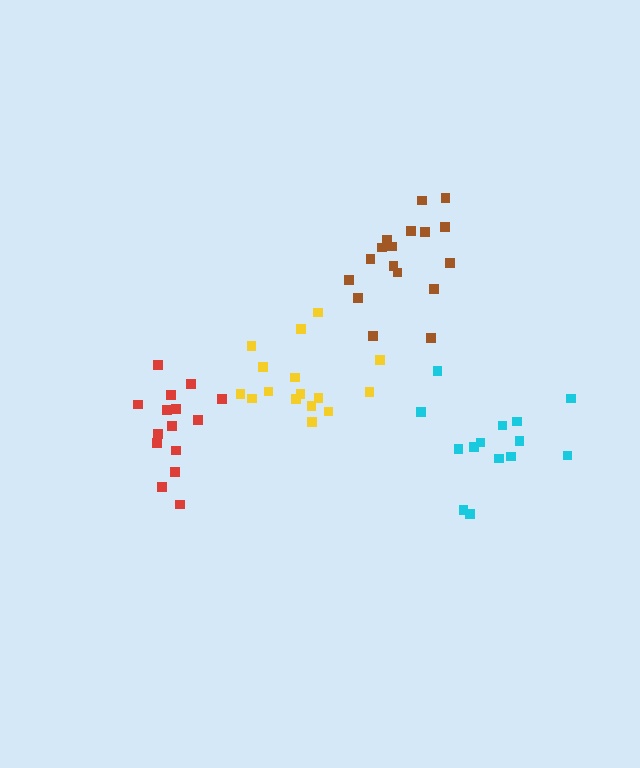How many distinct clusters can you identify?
There are 4 distinct clusters.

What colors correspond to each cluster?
The clusters are colored: brown, cyan, yellow, red.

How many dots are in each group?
Group 1: 17 dots, Group 2: 14 dots, Group 3: 16 dots, Group 4: 15 dots (62 total).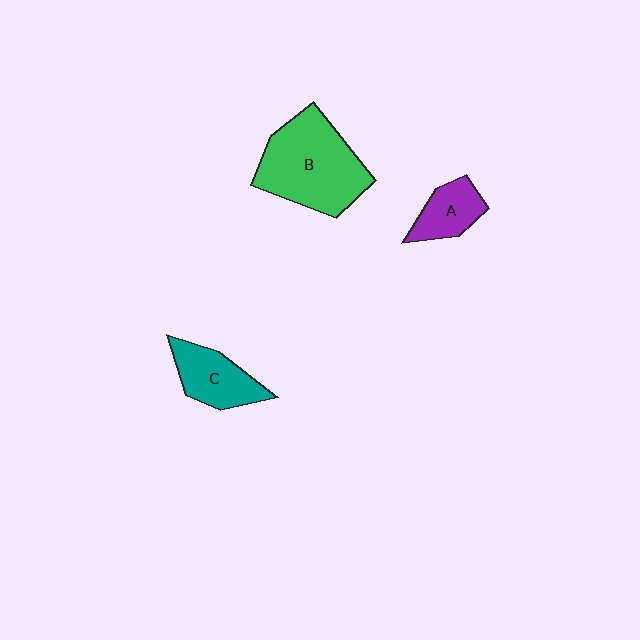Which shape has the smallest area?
Shape A (purple).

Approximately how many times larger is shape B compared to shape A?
Approximately 2.5 times.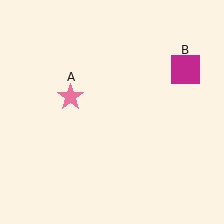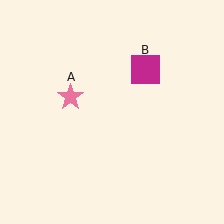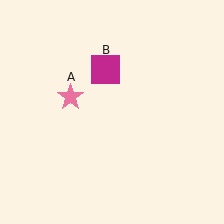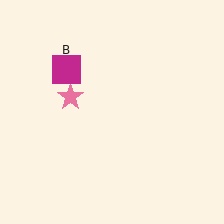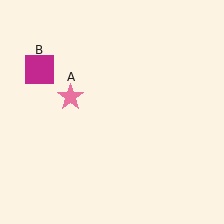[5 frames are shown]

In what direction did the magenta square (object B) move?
The magenta square (object B) moved left.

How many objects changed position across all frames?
1 object changed position: magenta square (object B).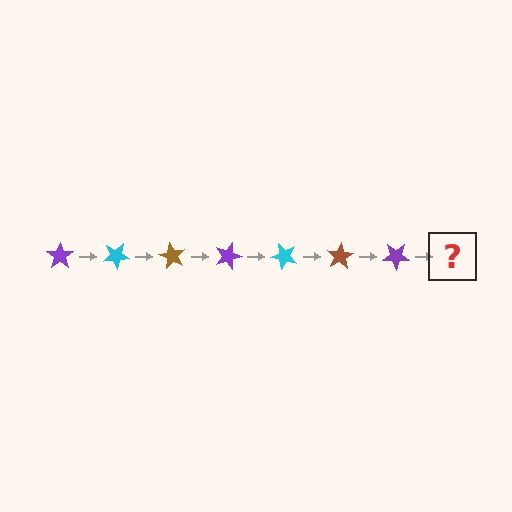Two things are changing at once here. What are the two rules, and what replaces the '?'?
The two rules are that it rotates 30 degrees each step and the color cycles through purple, cyan, and brown. The '?' should be a cyan star, rotated 210 degrees from the start.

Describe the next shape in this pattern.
It should be a cyan star, rotated 210 degrees from the start.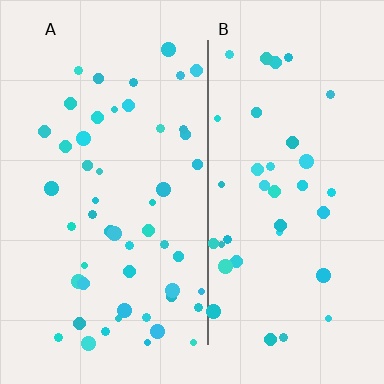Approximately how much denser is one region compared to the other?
Approximately 1.4× — region A over region B.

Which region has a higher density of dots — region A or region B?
A (the left).